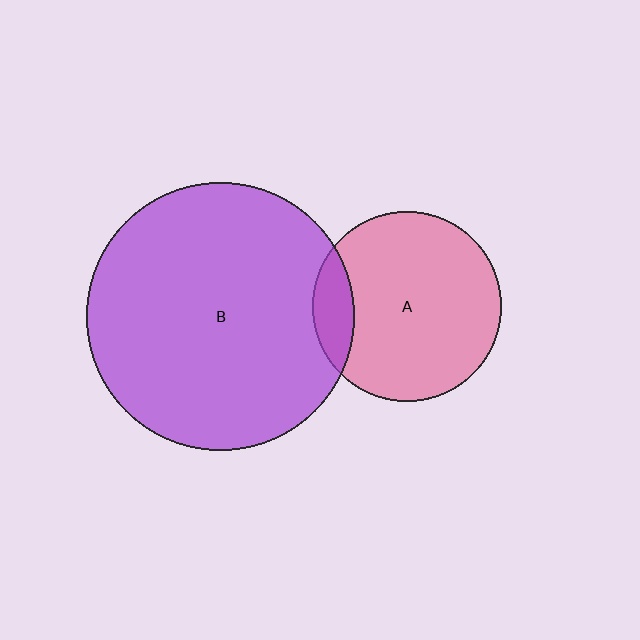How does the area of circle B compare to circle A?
Approximately 2.0 times.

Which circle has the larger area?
Circle B (purple).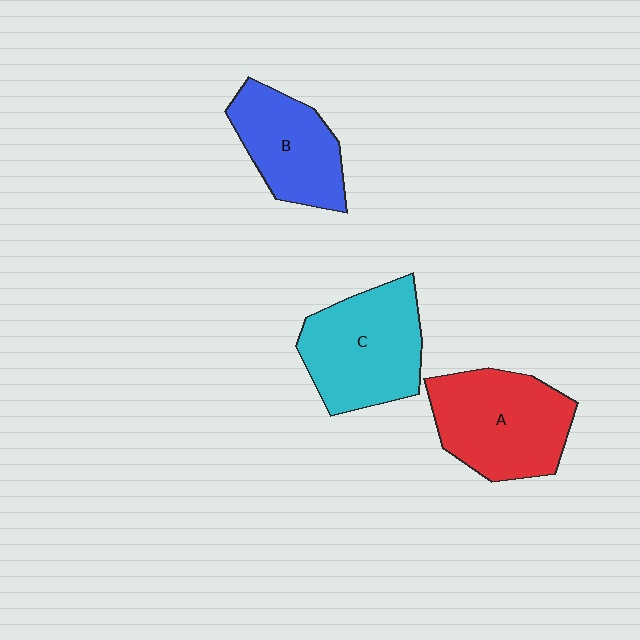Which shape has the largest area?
Shape A (red).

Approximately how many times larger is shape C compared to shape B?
Approximately 1.3 times.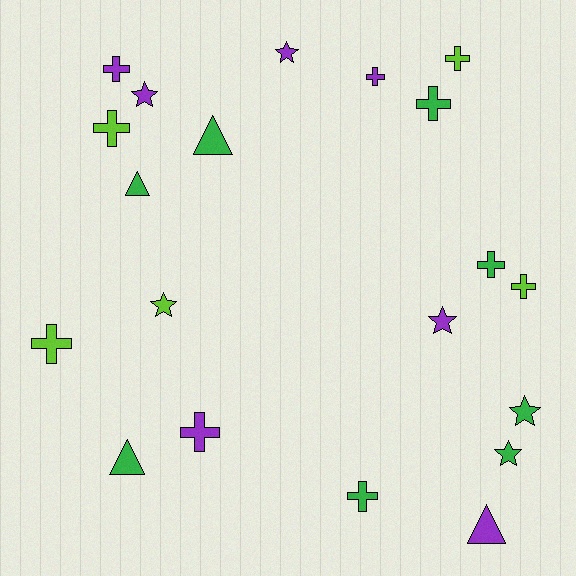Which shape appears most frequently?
Cross, with 10 objects.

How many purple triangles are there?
There is 1 purple triangle.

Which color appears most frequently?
Green, with 8 objects.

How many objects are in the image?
There are 20 objects.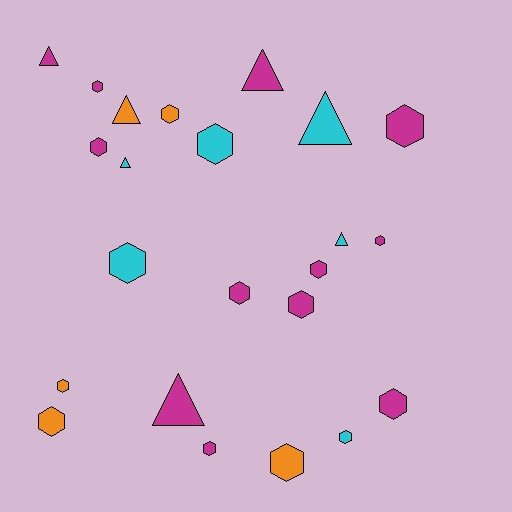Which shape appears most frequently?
Hexagon, with 16 objects.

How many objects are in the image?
There are 23 objects.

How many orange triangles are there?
There is 1 orange triangle.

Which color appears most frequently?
Magenta, with 12 objects.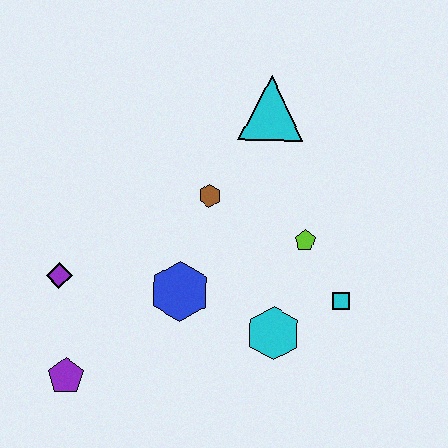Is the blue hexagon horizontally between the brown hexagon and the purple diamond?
Yes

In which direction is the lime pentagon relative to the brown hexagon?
The lime pentagon is to the right of the brown hexagon.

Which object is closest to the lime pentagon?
The cyan square is closest to the lime pentagon.